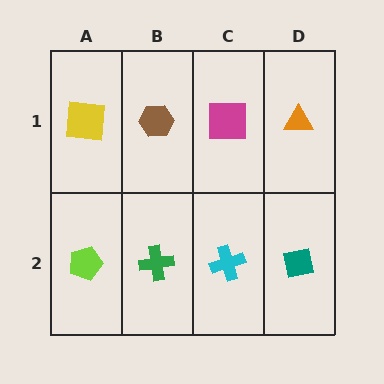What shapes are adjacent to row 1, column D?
A teal square (row 2, column D), a magenta square (row 1, column C).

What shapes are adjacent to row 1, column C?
A cyan cross (row 2, column C), a brown hexagon (row 1, column B), an orange triangle (row 1, column D).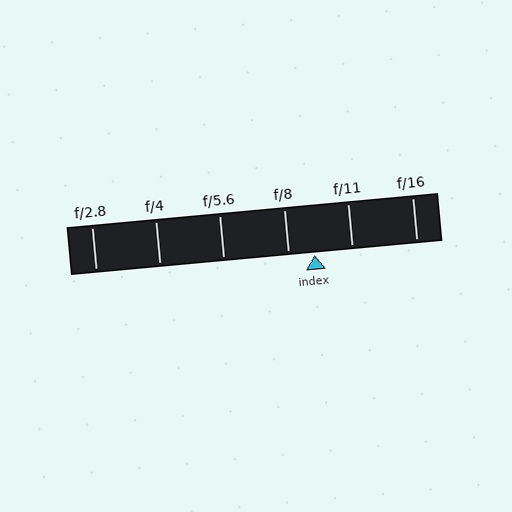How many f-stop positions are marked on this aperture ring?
There are 6 f-stop positions marked.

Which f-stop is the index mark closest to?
The index mark is closest to f/8.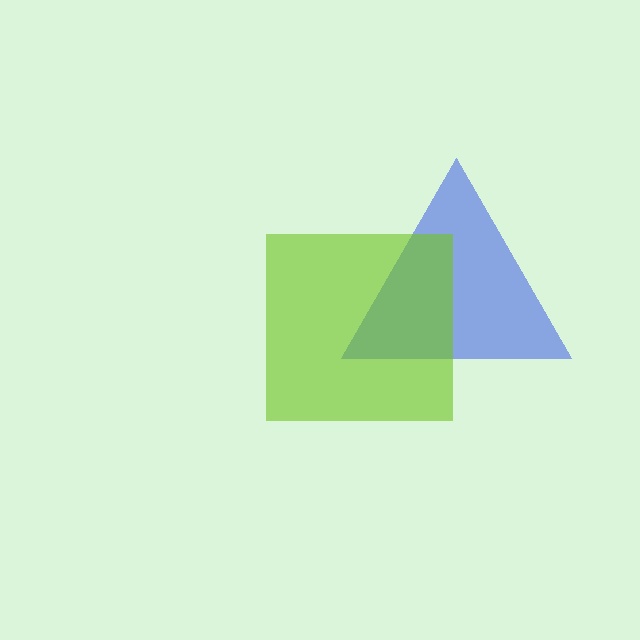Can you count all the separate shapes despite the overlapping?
Yes, there are 2 separate shapes.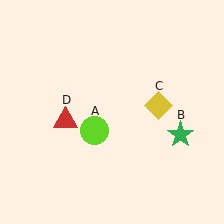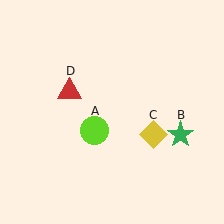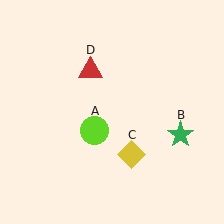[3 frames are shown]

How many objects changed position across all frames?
2 objects changed position: yellow diamond (object C), red triangle (object D).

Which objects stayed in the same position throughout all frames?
Lime circle (object A) and green star (object B) remained stationary.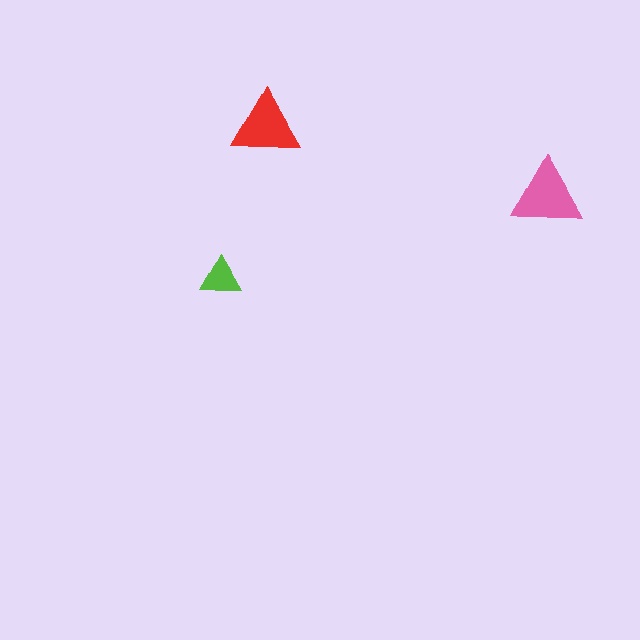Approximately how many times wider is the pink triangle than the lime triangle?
About 1.5 times wider.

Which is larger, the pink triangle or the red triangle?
The pink one.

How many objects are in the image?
There are 3 objects in the image.